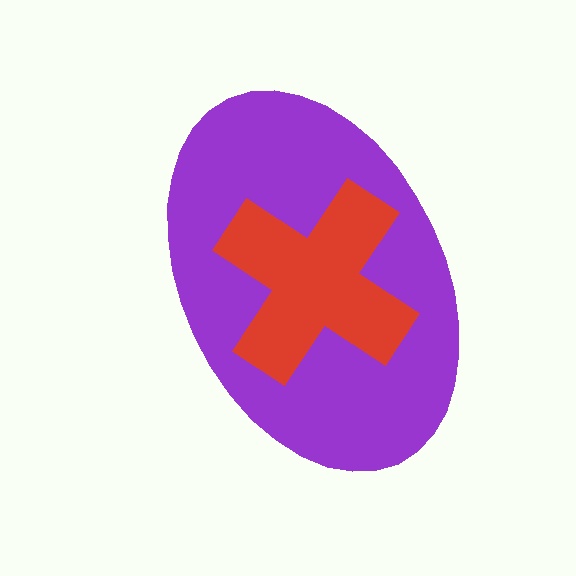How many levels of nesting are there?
2.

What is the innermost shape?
The red cross.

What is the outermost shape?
The purple ellipse.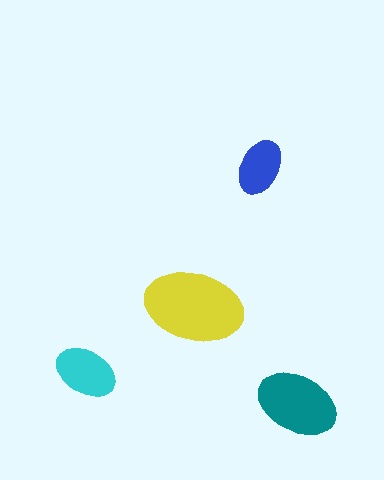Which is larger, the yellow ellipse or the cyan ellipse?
The yellow one.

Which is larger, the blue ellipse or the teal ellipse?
The teal one.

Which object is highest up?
The blue ellipse is topmost.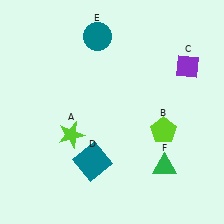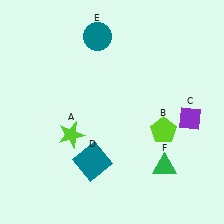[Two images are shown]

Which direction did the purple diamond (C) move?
The purple diamond (C) moved down.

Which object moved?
The purple diamond (C) moved down.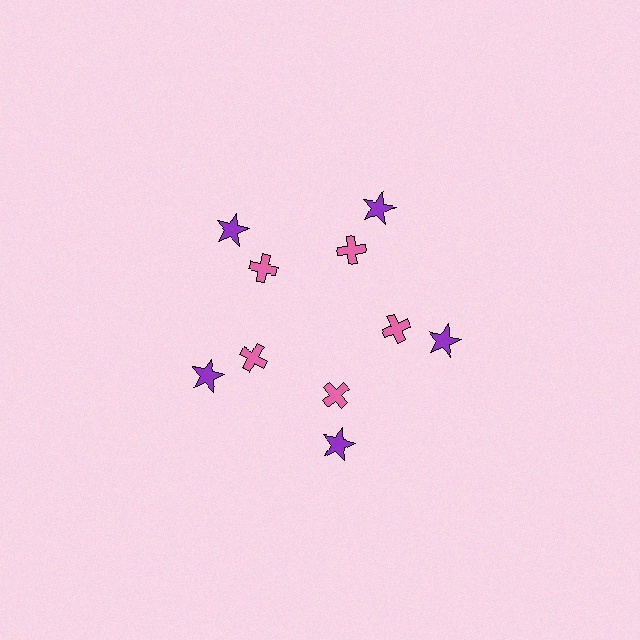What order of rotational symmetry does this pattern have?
This pattern has 5-fold rotational symmetry.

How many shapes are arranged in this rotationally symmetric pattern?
There are 10 shapes, arranged in 5 groups of 2.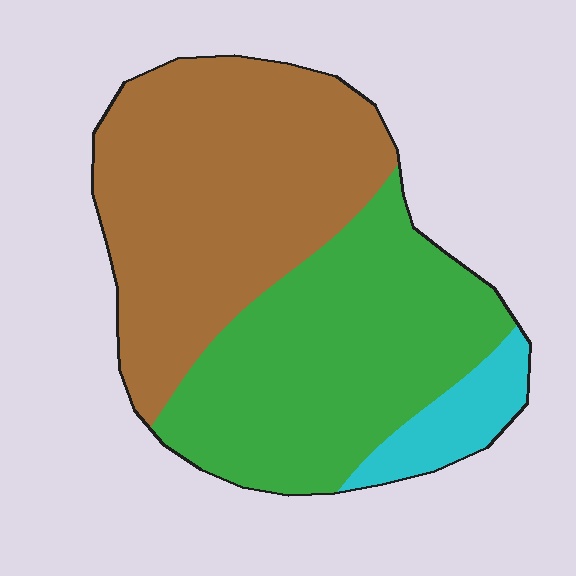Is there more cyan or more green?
Green.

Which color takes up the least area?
Cyan, at roughly 10%.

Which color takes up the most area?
Brown, at roughly 50%.